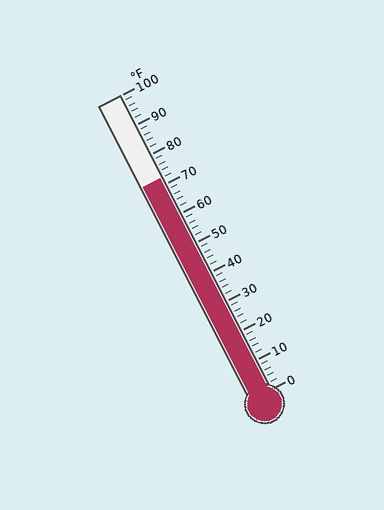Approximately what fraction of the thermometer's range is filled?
The thermometer is filled to approximately 70% of its range.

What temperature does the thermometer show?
The thermometer shows approximately 72°F.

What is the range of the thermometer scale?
The thermometer scale ranges from 0°F to 100°F.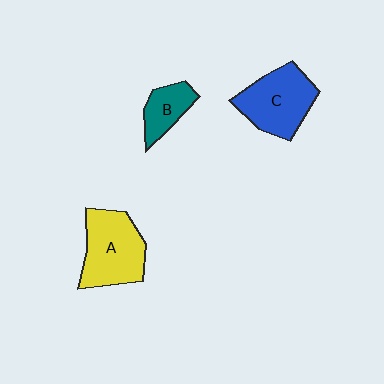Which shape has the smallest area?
Shape B (teal).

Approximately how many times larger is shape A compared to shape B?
Approximately 2.0 times.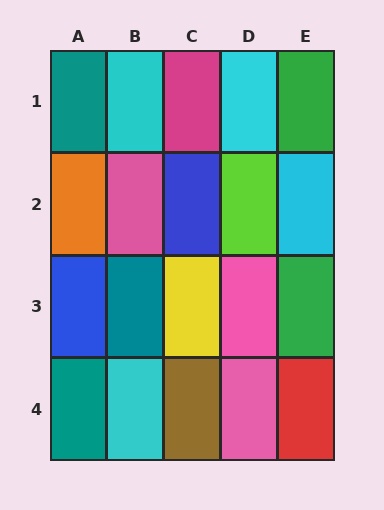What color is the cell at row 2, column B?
Pink.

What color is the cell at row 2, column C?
Blue.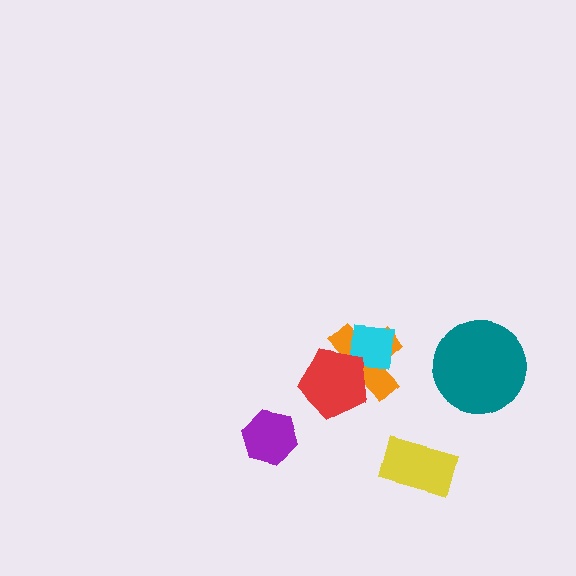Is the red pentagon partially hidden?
No, no other shape covers it.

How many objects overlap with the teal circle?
0 objects overlap with the teal circle.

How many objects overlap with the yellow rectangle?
0 objects overlap with the yellow rectangle.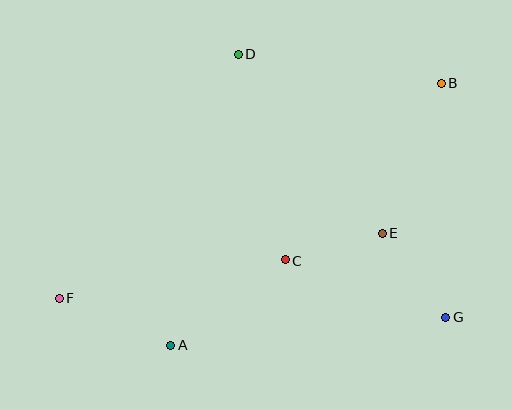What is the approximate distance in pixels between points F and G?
The distance between F and G is approximately 388 pixels.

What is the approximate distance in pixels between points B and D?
The distance between B and D is approximately 204 pixels.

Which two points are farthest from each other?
Points B and F are farthest from each other.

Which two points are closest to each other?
Points C and E are closest to each other.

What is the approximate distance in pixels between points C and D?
The distance between C and D is approximately 211 pixels.